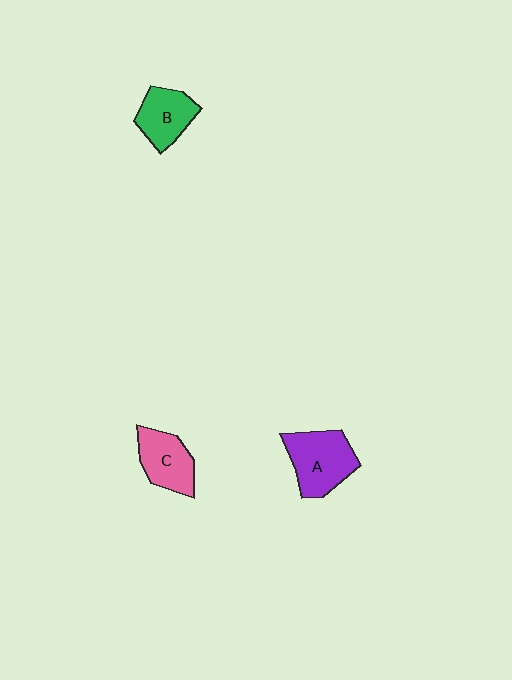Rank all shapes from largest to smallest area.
From largest to smallest: A (purple), C (pink), B (green).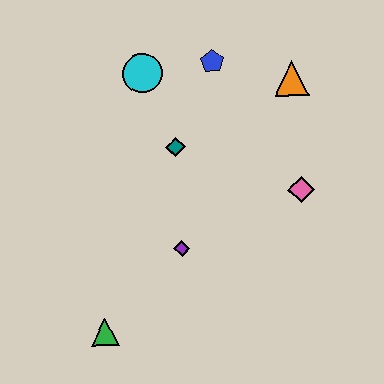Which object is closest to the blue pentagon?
The cyan circle is closest to the blue pentagon.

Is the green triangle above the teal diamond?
No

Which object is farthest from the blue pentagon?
The green triangle is farthest from the blue pentagon.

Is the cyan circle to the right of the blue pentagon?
No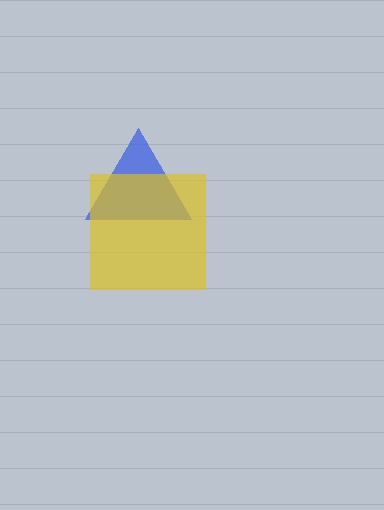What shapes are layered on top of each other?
The layered shapes are: a blue triangle, a yellow square.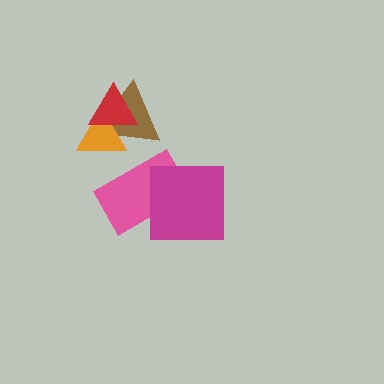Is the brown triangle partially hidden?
Yes, it is partially covered by another shape.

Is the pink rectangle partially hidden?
Yes, it is partially covered by another shape.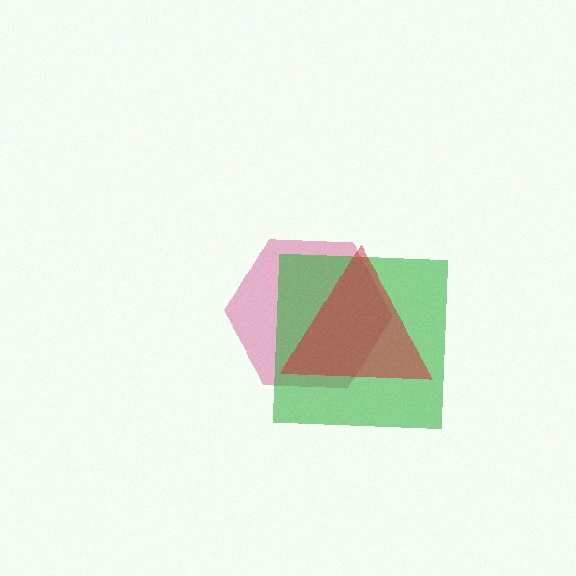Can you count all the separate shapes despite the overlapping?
Yes, there are 3 separate shapes.